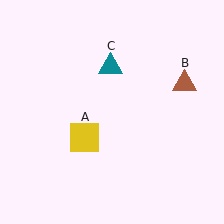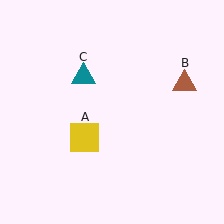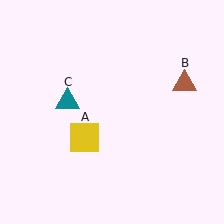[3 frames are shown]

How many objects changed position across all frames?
1 object changed position: teal triangle (object C).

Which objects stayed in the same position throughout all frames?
Yellow square (object A) and brown triangle (object B) remained stationary.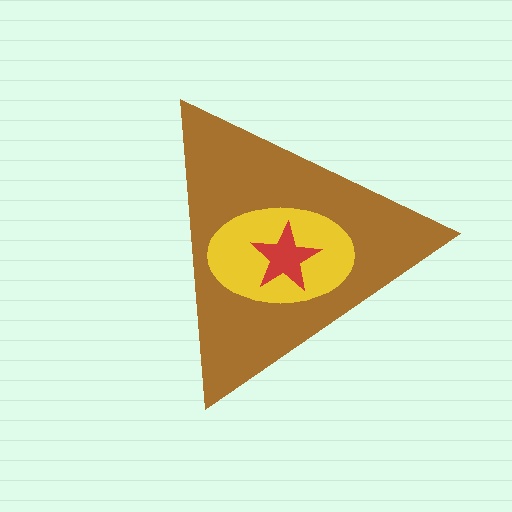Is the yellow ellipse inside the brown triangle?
Yes.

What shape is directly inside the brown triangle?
The yellow ellipse.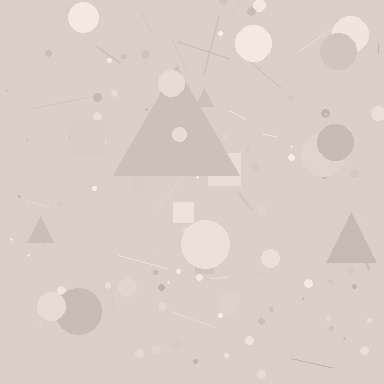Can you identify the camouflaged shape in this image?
The camouflaged shape is a triangle.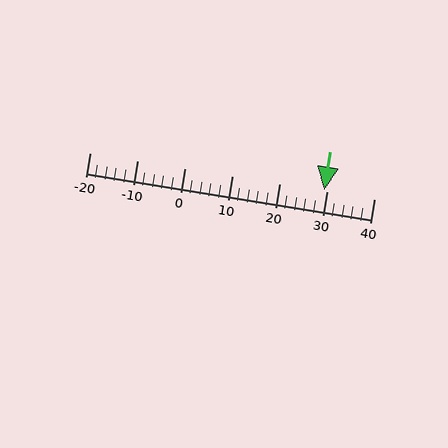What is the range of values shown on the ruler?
The ruler shows values from -20 to 40.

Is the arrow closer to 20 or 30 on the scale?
The arrow is closer to 30.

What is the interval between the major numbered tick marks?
The major tick marks are spaced 10 units apart.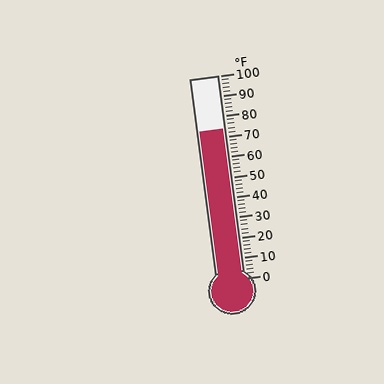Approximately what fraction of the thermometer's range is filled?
The thermometer is filled to approximately 75% of its range.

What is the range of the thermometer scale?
The thermometer scale ranges from 0°F to 100°F.